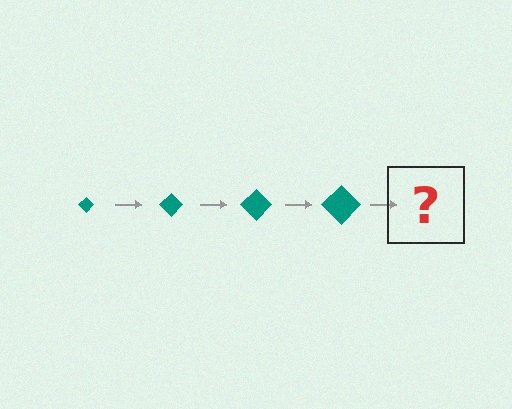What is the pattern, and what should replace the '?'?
The pattern is that the diamond gets progressively larger each step. The '?' should be a teal diamond, larger than the previous one.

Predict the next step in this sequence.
The next step is a teal diamond, larger than the previous one.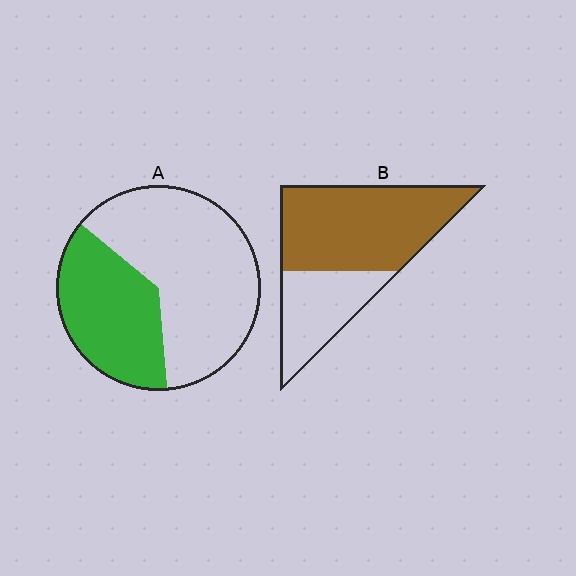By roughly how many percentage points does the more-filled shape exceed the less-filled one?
By roughly 30 percentage points (B over A).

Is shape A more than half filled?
No.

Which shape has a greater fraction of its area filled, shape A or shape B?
Shape B.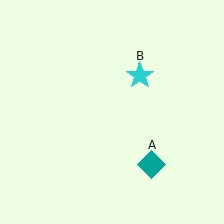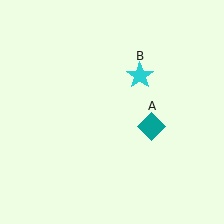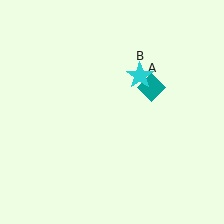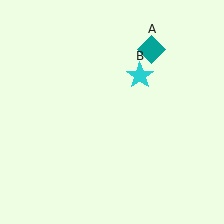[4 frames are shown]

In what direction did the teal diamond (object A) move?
The teal diamond (object A) moved up.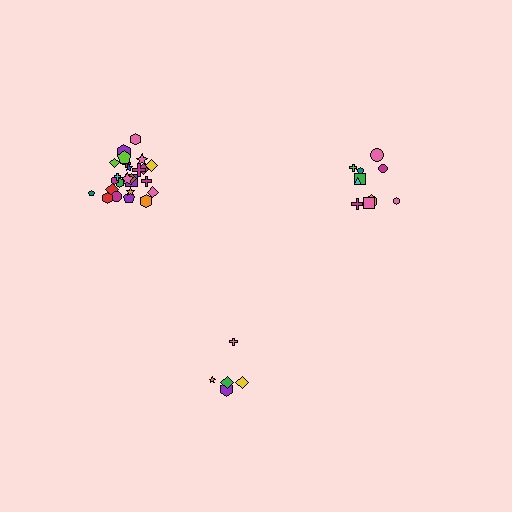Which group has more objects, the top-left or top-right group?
The top-left group.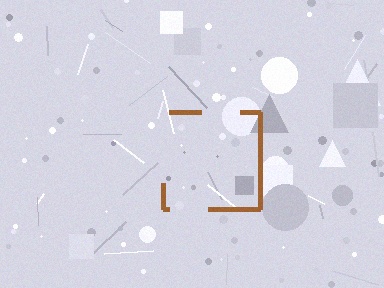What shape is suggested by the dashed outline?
The dashed outline suggests a square.